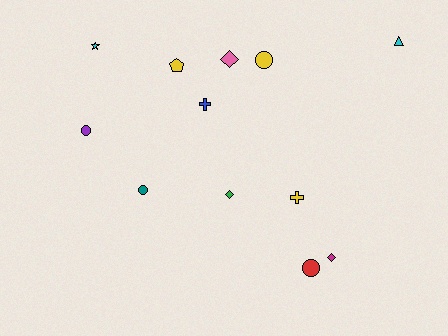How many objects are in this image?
There are 12 objects.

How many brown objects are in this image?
There are no brown objects.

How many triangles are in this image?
There is 1 triangle.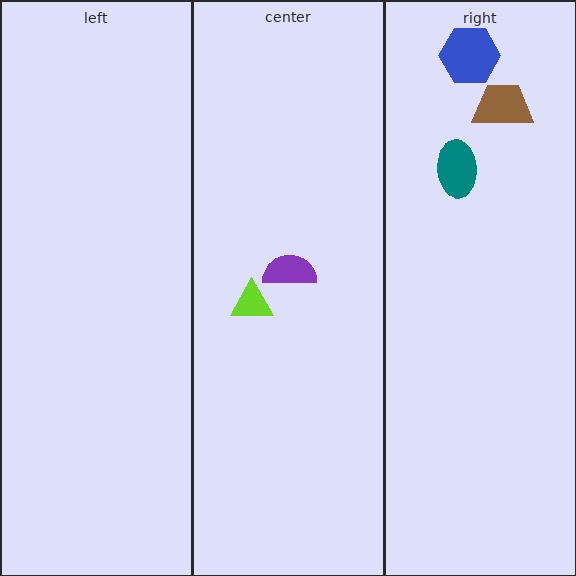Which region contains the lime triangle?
The center region.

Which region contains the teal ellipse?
The right region.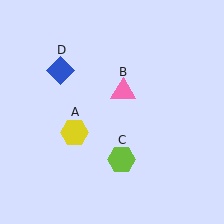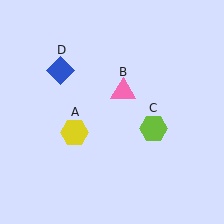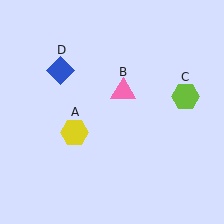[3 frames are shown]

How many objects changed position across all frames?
1 object changed position: lime hexagon (object C).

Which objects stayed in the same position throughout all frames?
Yellow hexagon (object A) and pink triangle (object B) and blue diamond (object D) remained stationary.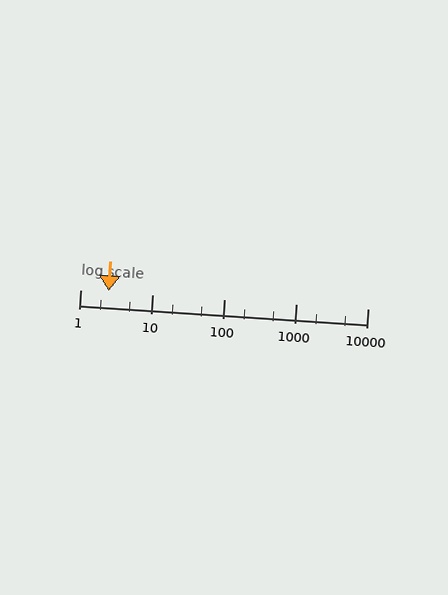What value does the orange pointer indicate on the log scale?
The pointer indicates approximately 2.5.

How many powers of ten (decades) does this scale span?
The scale spans 4 decades, from 1 to 10000.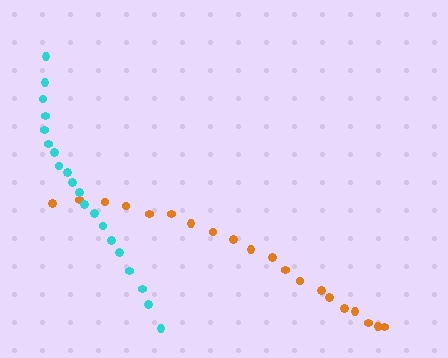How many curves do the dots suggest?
There are 2 distinct paths.